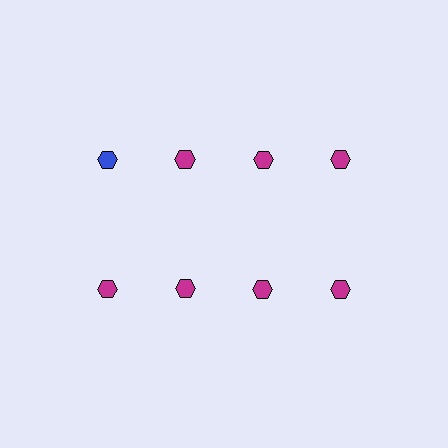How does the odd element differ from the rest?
It has a different color: blue instead of magenta.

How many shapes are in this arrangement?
There are 8 shapes arranged in a grid pattern.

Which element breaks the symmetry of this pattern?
The blue hexagon in the top row, leftmost column breaks the symmetry. All other shapes are magenta hexagons.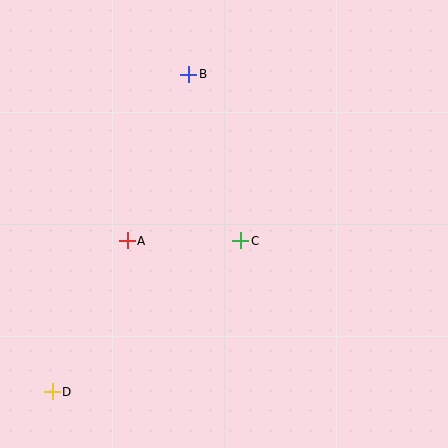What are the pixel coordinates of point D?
Point D is at (52, 392).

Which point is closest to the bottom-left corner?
Point D is closest to the bottom-left corner.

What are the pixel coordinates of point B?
Point B is at (188, 74).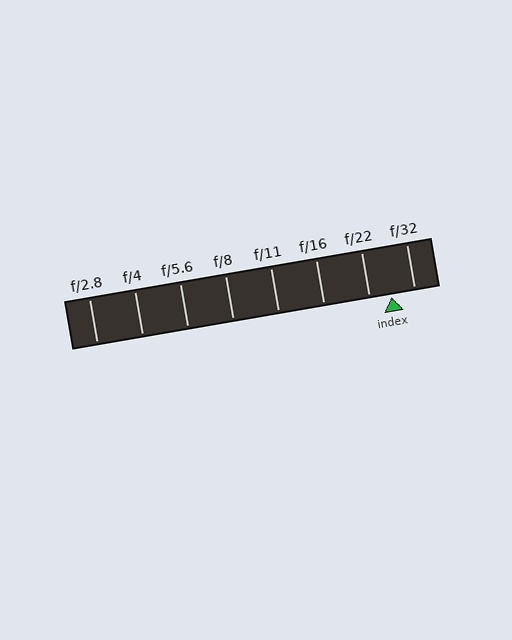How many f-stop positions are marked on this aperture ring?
There are 8 f-stop positions marked.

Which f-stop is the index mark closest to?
The index mark is closest to f/22.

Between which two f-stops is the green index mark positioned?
The index mark is between f/22 and f/32.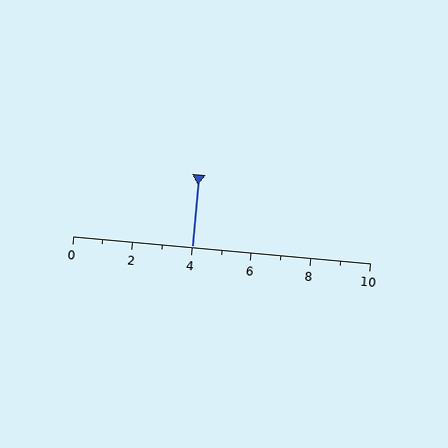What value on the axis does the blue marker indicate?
The marker indicates approximately 4.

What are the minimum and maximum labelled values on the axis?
The axis runs from 0 to 10.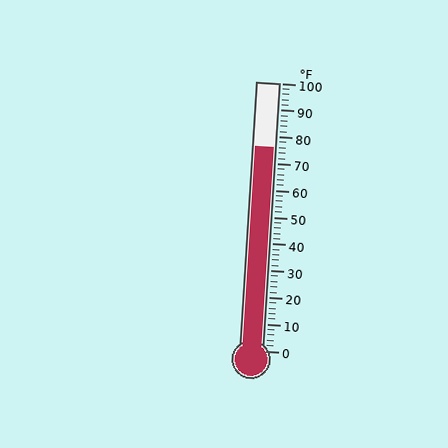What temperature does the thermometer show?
The thermometer shows approximately 76°F.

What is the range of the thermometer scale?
The thermometer scale ranges from 0°F to 100°F.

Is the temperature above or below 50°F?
The temperature is above 50°F.